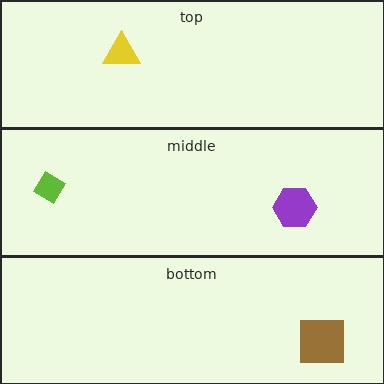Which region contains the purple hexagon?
The middle region.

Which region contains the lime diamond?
The middle region.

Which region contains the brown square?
The bottom region.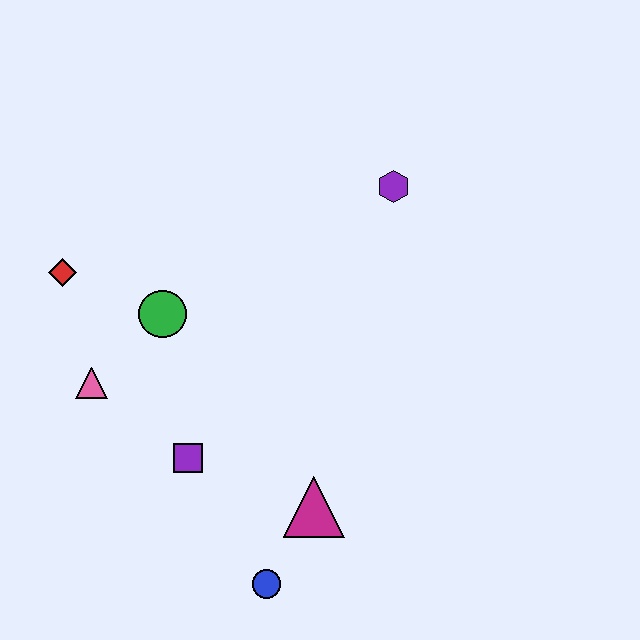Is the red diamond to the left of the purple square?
Yes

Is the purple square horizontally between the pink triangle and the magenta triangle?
Yes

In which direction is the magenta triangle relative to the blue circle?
The magenta triangle is above the blue circle.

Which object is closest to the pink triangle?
The green circle is closest to the pink triangle.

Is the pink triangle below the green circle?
Yes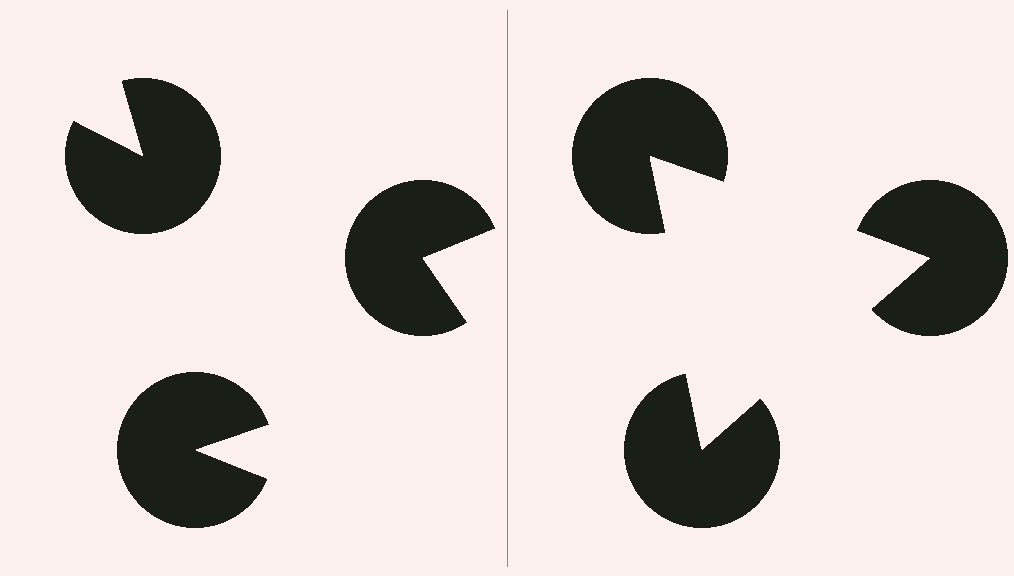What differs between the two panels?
The pac-man discs are positioned identically on both sides; only the wedge orientations differ. On the right they align to a triangle; on the left they are misaligned.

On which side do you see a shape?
An illusory triangle appears on the right side. On the left side the wedge cuts are rotated, so no coherent shape forms.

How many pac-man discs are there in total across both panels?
6 — 3 on each side.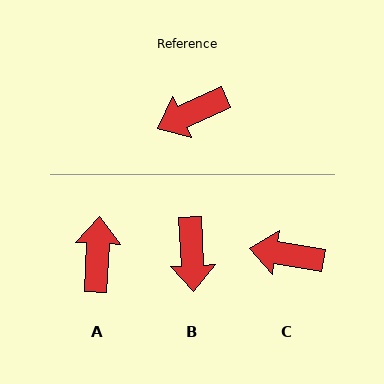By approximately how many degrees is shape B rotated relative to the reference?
Approximately 68 degrees counter-clockwise.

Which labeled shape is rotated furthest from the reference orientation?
A, about 118 degrees away.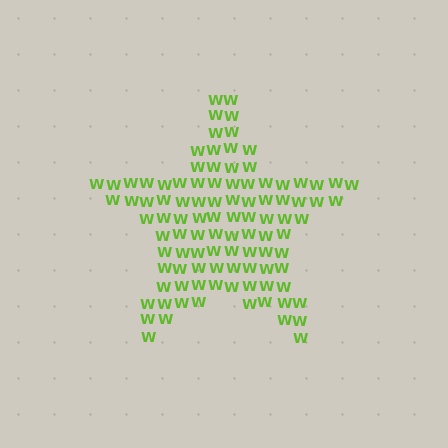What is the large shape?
The large shape is a star.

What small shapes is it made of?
It is made of small letter W's.